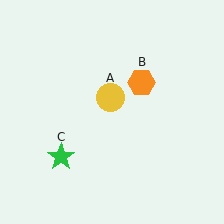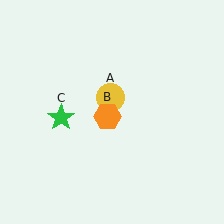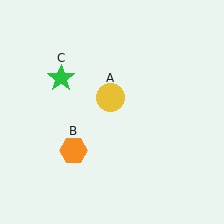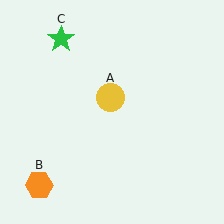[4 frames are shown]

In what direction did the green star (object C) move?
The green star (object C) moved up.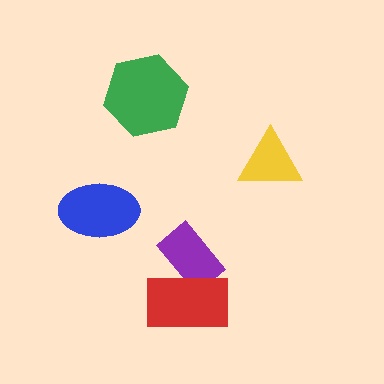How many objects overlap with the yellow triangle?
0 objects overlap with the yellow triangle.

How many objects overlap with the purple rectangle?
1 object overlaps with the purple rectangle.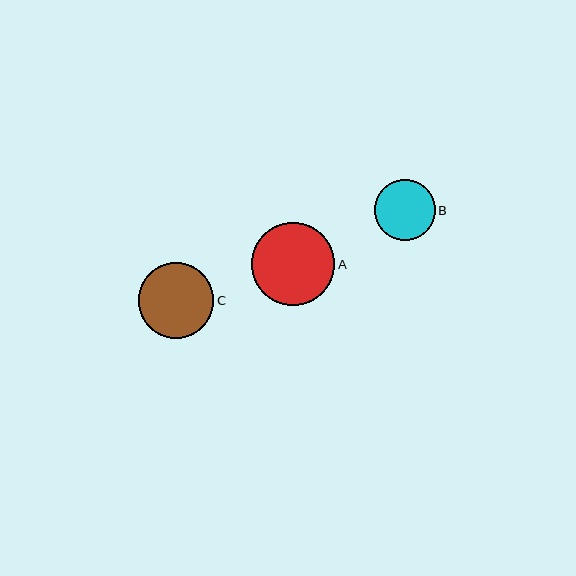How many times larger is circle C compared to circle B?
Circle C is approximately 1.2 times the size of circle B.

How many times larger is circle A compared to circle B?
Circle A is approximately 1.4 times the size of circle B.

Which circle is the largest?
Circle A is the largest with a size of approximately 84 pixels.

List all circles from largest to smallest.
From largest to smallest: A, C, B.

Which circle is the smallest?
Circle B is the smallest with a size of approximately 61 pixels.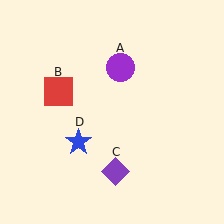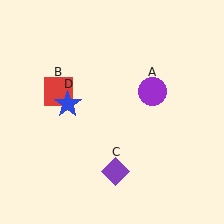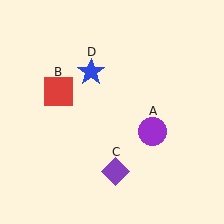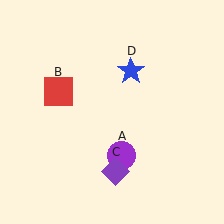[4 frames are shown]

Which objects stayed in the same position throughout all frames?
Red square (object B) and purple diamond (object C) remained stationary.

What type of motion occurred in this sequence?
The purple circle (object A), blue star (object D) rotated clockwise around the center of the scene.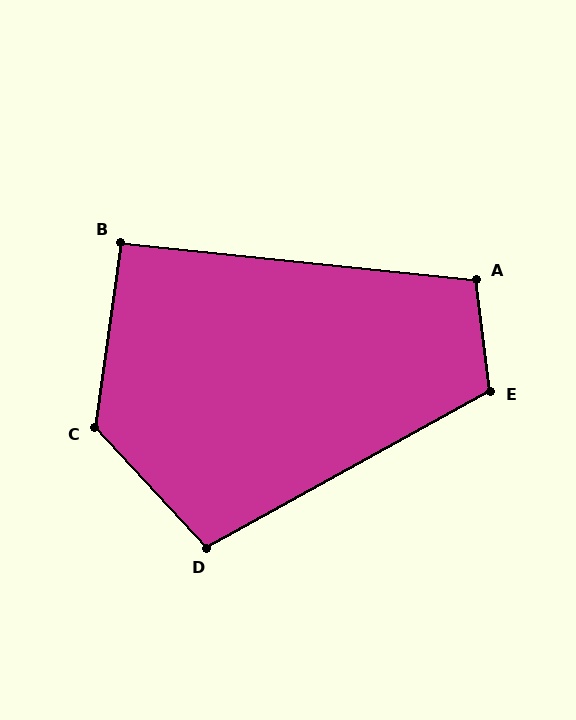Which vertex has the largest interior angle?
C, at approximately 129 degrees.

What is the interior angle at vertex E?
Approximately 112 degrees (obtuse).